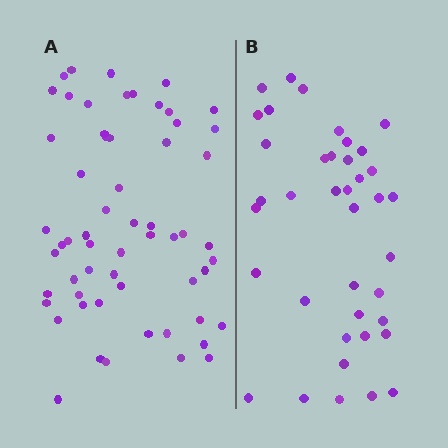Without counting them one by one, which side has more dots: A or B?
Region A (the left region) has more dots.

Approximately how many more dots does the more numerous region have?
Region A has approximately 20 more dots than region B.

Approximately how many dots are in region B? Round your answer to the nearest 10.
About 40 dots. (The exact count is 39, which rounds to 40.)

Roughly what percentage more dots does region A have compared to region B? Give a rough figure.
About 50% more.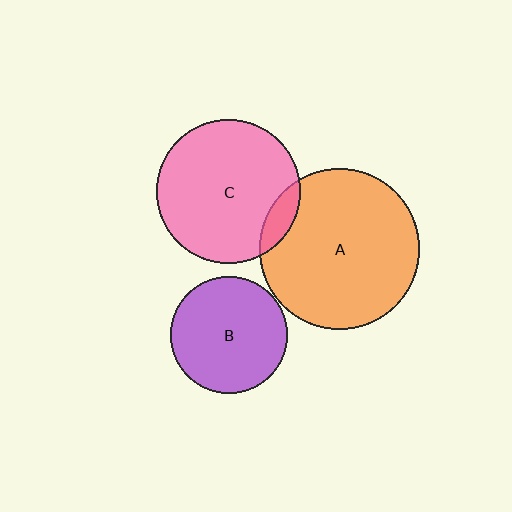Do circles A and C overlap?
Yes.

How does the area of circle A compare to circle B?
Approximately 1.9 times.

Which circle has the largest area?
Circle A (orange).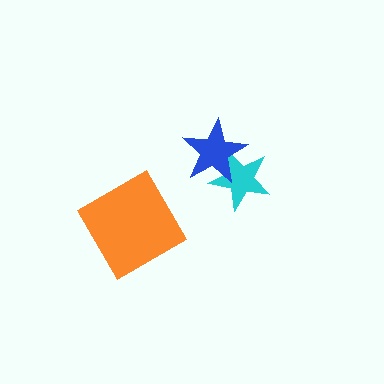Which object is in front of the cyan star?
The blue star is in front of the cyan star.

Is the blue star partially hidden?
No, no other shape covers it.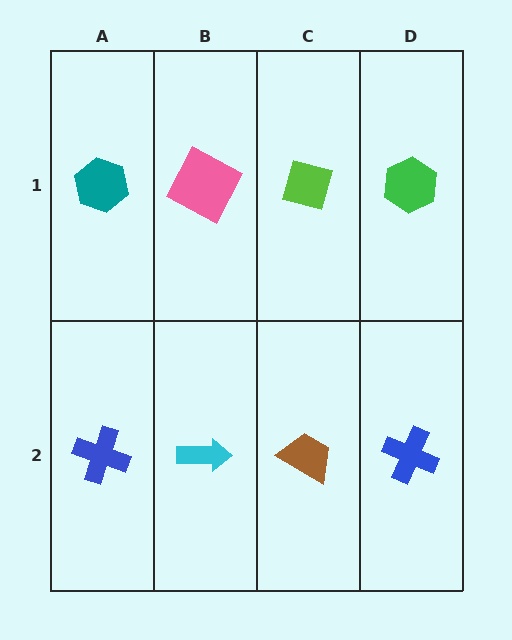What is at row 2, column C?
A brown trapezoid.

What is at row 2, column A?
A blue cross.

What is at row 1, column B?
A pink square.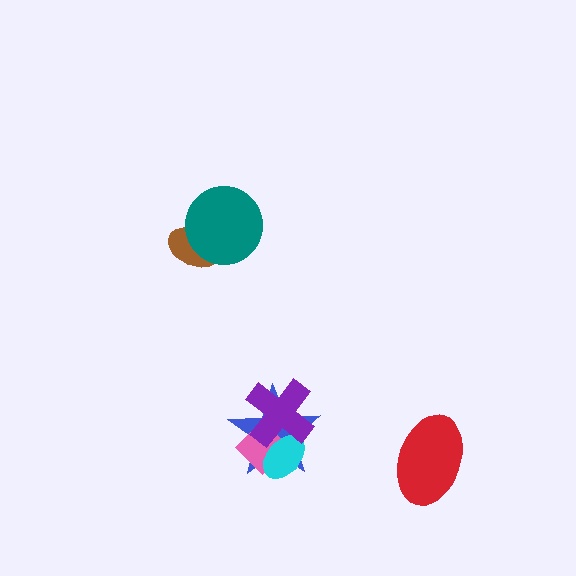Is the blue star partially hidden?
Yes, it is partially covered by another shape.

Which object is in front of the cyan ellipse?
The purple cross is in front of the cyan ellipse.